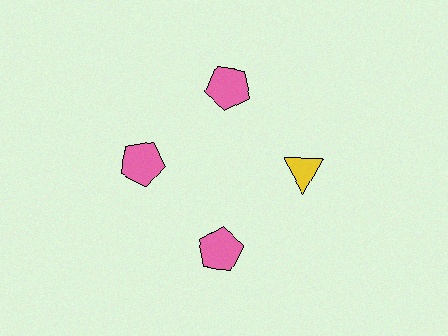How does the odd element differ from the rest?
It differs in both color (yellow instead of pink) and shape (triangle instead of pentagon).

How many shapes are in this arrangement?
There are 4 shapes arranged in a ring pattern.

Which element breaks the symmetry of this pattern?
The yellow triangle at roughly the 3 o'clock position breaks the symmetry. All other shapes are pink pentagons.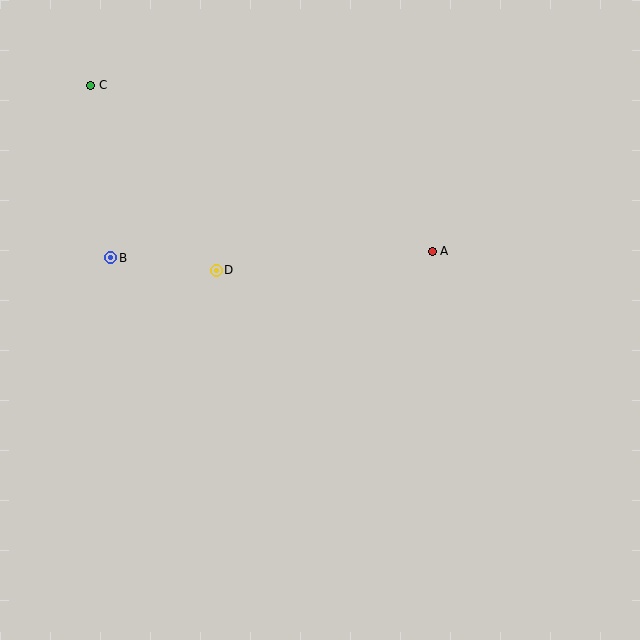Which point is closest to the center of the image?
Point D at (216, 270) is closest to the center.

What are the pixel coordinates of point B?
Point B is at (111, 258).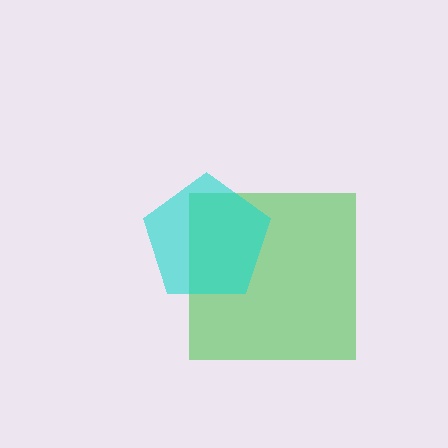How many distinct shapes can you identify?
There are 2 distinct shapes: a green square, a cyan pentagon.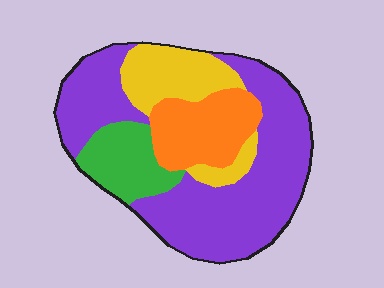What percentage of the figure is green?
Green takes up about one eighth (1/8) of the figure.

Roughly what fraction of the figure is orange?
Orange covers 17% of the figure.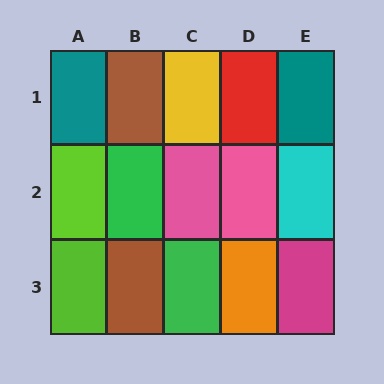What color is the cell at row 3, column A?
Lime.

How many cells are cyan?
1 cell is cyan.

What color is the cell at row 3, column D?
Orange.